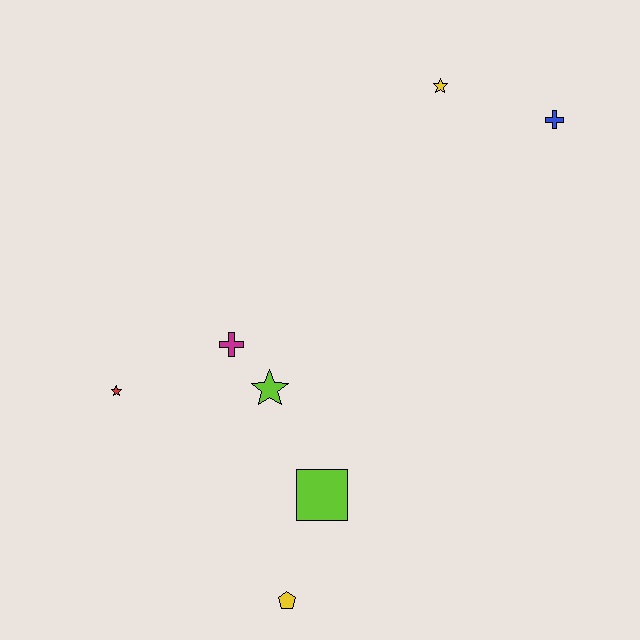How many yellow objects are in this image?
There are 2 yellow objects.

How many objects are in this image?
There are 7 objects.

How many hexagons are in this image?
There are no hexagons.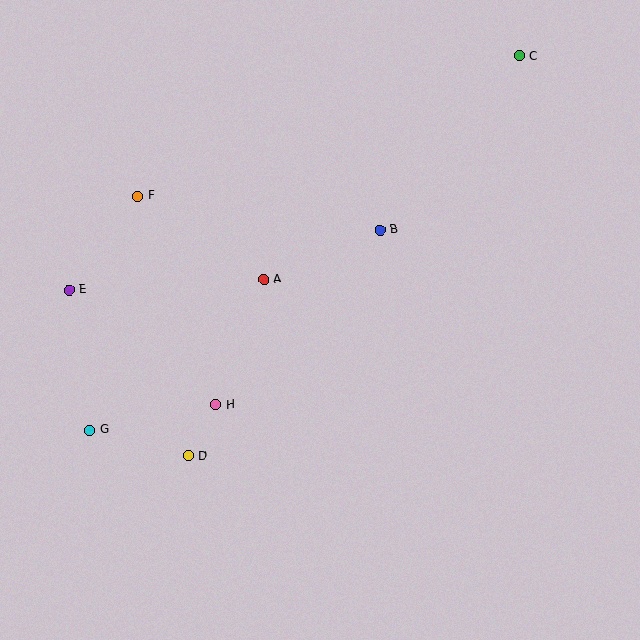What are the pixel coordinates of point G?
Point G is at (90, 430).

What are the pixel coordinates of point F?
Point F is at (138, 196).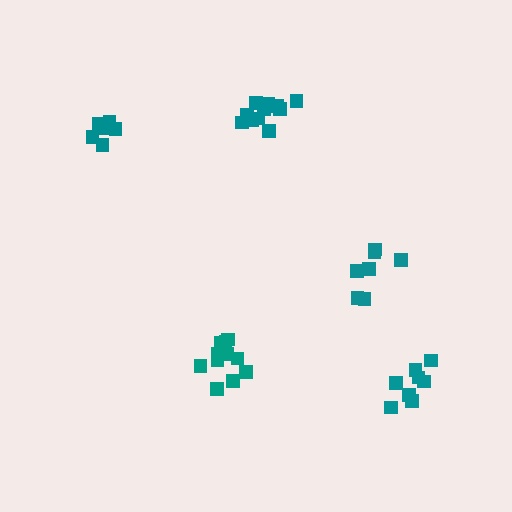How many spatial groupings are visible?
There are 5 spatial groupings.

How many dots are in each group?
Group 1: 11 dots, Group 2: 11 dots, Group 3: 7 dots, Group 4: 8 dots, Group 5: 6 dots (43 total).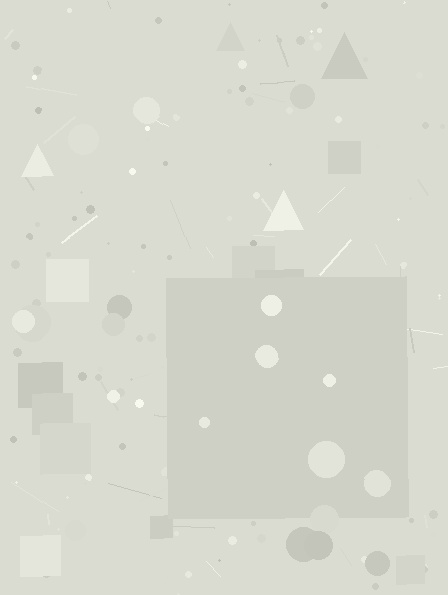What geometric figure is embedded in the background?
A square is embedded in the background.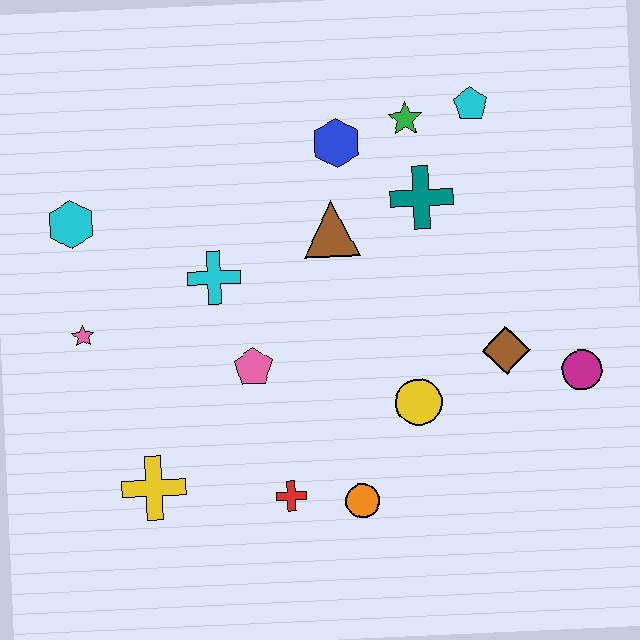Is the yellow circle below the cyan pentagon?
Yes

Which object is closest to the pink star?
The cyan hexagon is closest to the pink star.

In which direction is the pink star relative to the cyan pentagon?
The pink star is to the left of the cyan pentagon.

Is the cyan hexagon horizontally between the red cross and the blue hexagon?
No